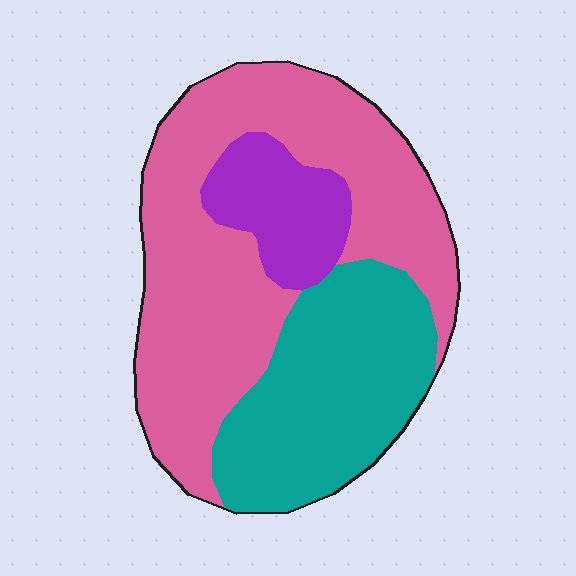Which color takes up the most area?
Pink, at roughly 55%.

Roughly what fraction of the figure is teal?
Teal takes up about one third (1/3) of the figure.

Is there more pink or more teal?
Pink.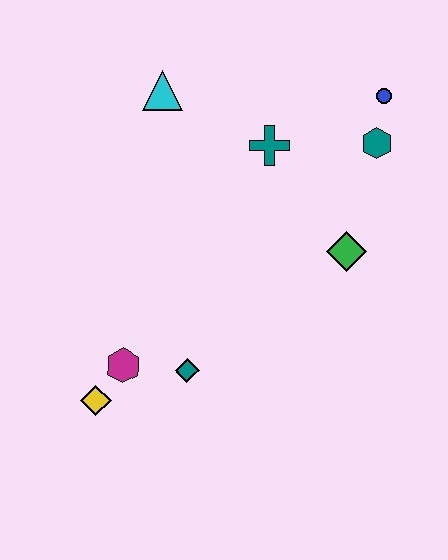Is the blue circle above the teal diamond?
Yes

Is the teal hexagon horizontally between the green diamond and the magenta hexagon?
No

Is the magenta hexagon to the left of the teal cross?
Yes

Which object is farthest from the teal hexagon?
The yellow diamond is farthest from the teal hexagon.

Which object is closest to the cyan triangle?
The teal cross is closest to the cyan triangle.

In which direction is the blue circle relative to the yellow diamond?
The blue circle is above the yellow diamond.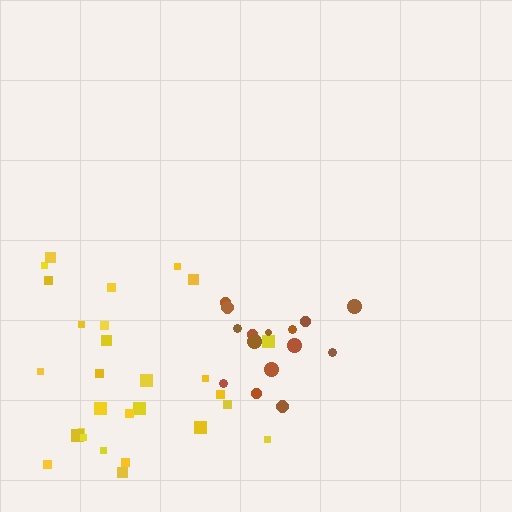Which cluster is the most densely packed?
Brown.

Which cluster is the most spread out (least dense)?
Yellow.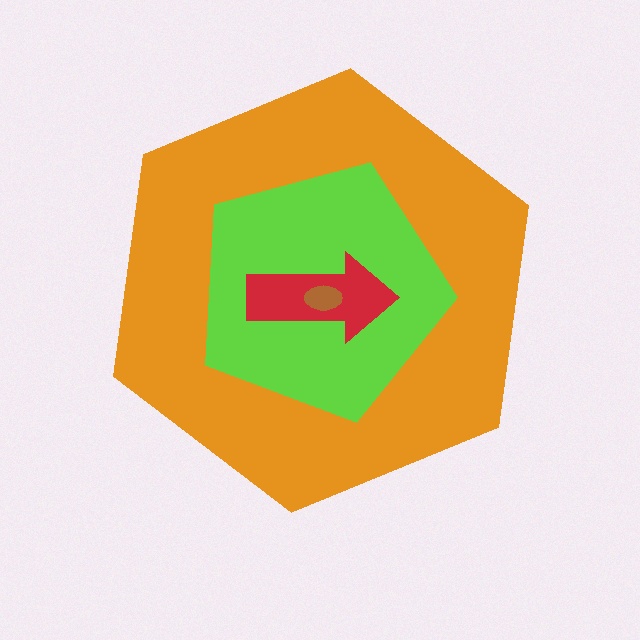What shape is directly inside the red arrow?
The brown ellipse.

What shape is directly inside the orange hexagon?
The lime pentagon.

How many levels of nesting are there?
4.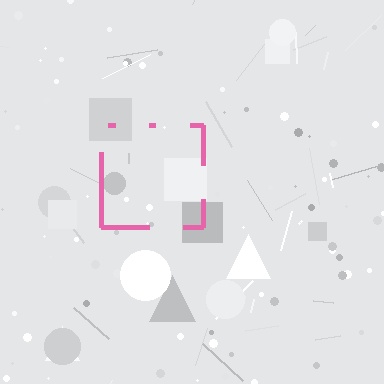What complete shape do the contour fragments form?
The contour fragments form a square.